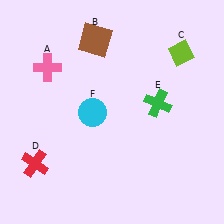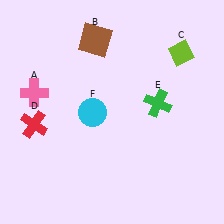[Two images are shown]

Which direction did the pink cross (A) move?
The pink cross (A) moved down.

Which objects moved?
The objects that moved are: the pink cross (A), the red cross (D).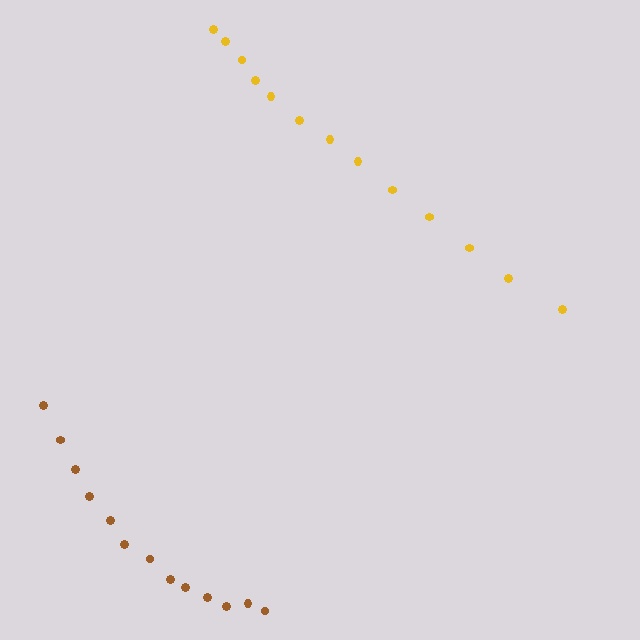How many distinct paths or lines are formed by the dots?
There are 2 distinct paths.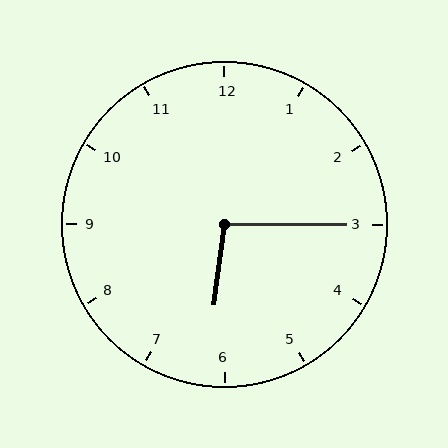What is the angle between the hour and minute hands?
Approximately 98 degrees.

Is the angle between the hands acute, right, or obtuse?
It is obtuse.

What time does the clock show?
6:15.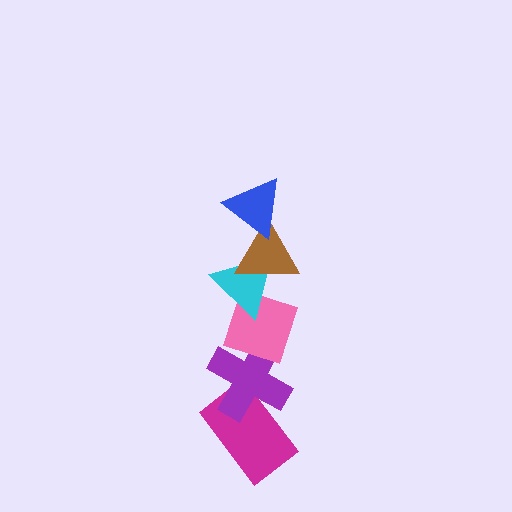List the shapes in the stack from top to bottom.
From top to bottom: the blue triangle, the brown triangle, the cyan triangle, the pink diamond, the purple cross, the magenta rectangle.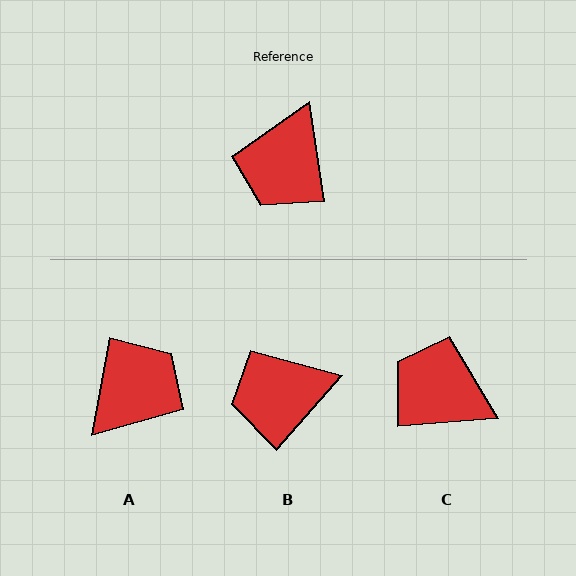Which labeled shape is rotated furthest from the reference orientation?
A, about 161 degrees away.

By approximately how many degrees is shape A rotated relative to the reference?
Approximately 161 degrees counter-clockwise.